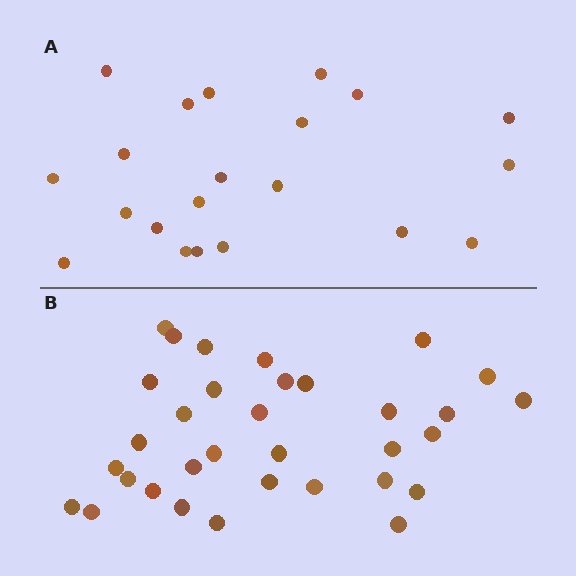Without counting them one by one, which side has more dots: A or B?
Region B (the bottom region) has more dots.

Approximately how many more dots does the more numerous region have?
Region B has roughly 12 or so more dots than region A.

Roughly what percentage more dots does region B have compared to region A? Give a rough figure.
About 55% more.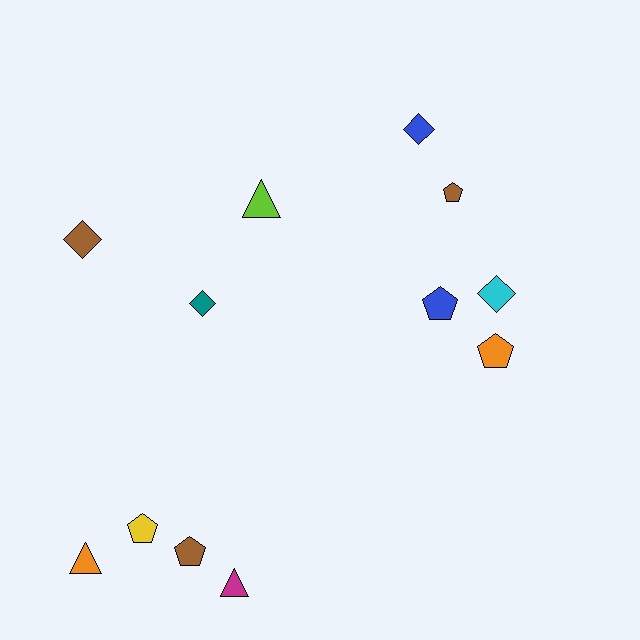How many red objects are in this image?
There are no red objects.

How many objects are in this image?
There are 12 objects.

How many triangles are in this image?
There are 3 triangles.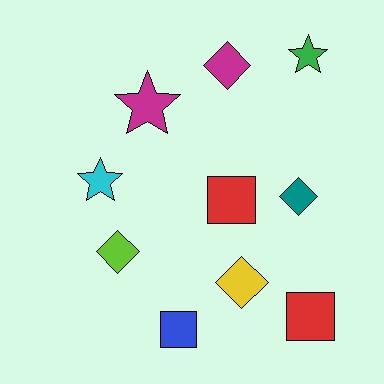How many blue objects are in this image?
There is 1 blue object.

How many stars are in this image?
There are 3 stars.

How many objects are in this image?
There are 10 objects.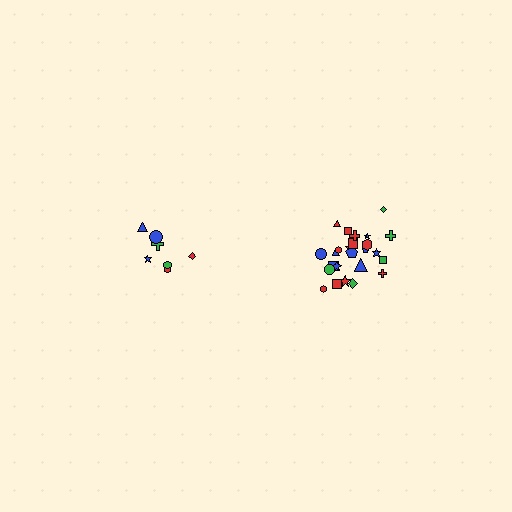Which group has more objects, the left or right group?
The right group.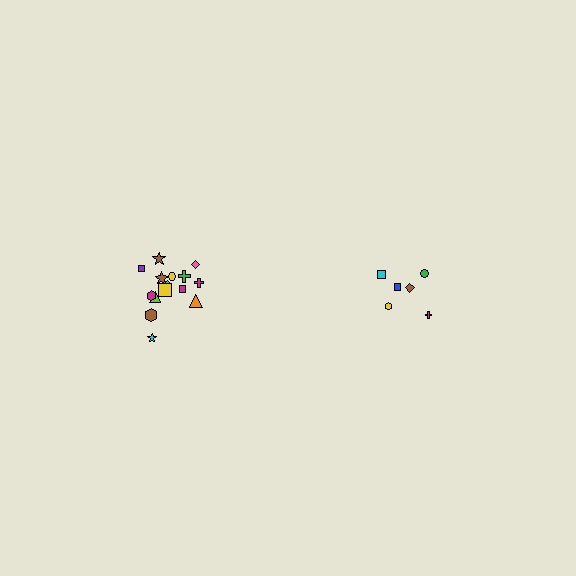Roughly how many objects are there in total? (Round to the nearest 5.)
Roughly 20 objects in total.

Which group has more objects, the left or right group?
The left group.